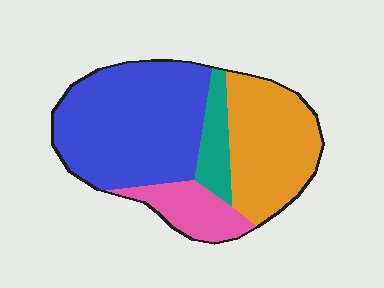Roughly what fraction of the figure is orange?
Orange covers roughly 30% of the figure.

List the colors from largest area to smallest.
From largest to smallest: blue, orange, pink, teal.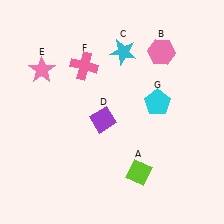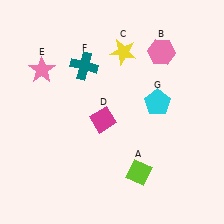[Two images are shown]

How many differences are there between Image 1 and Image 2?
There are 3 differences between the two images.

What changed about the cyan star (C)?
In Image 1, C is cyan. In Image 2, it changed to yellow.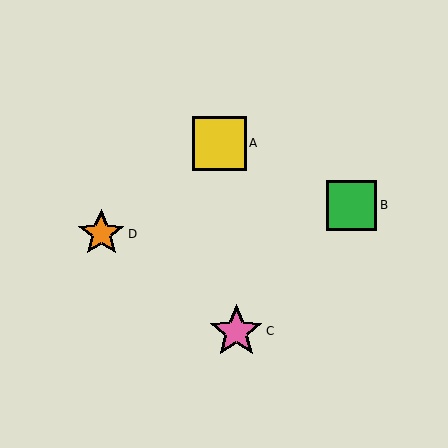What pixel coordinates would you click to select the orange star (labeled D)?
Click at (101, 234) to select the orange star D.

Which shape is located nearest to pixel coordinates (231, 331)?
The pink star (labeled C) at (236, 331) is nearest to that location.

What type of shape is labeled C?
Shape C is a pink star.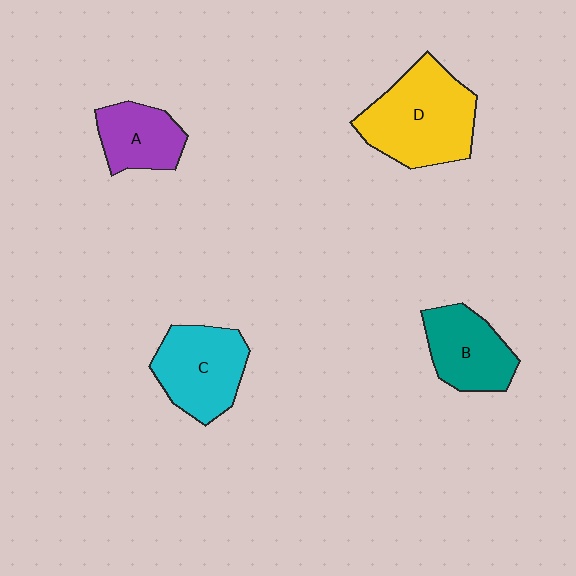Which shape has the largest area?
Shape D (yellow).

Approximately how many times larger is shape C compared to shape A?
Approximately 1.4 times.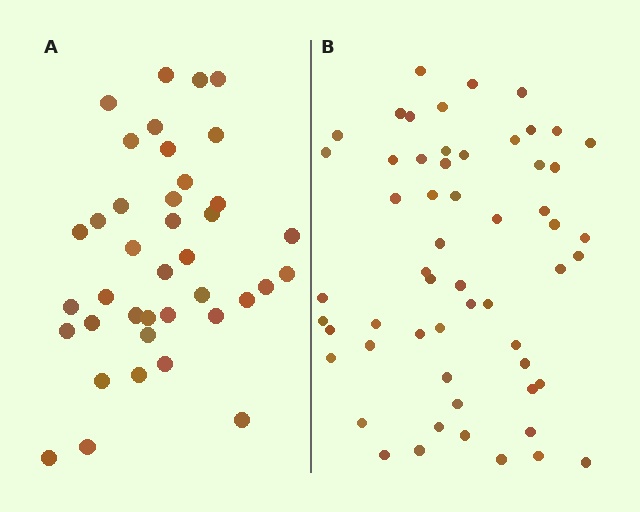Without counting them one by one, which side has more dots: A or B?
Region B (the right region) has more dots.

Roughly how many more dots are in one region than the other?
Region B has approximately 20 more dots than region A.